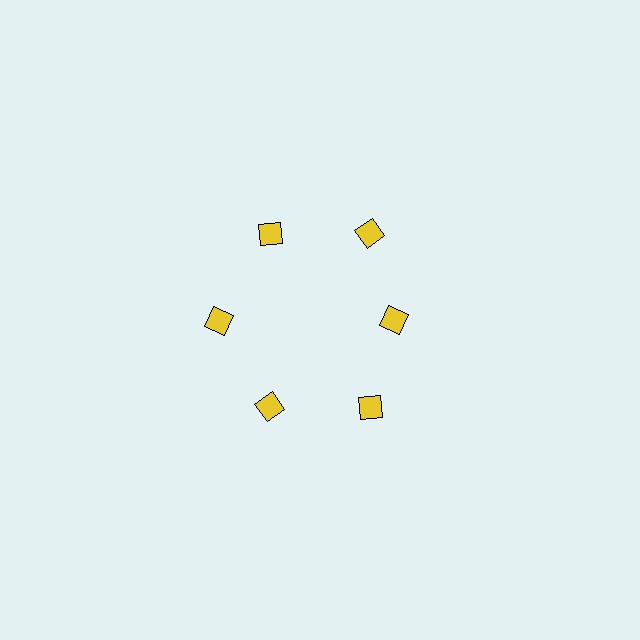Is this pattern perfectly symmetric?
No. The 6 yellow diamonds are arranged in a ring, but one element near the 3 o'clock position is pulled inward toward the center, breaking the 6-fold rotational symmetry.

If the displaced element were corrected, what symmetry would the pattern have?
It would have 6-fold rotational symmetry — the pattern would map onto itself every 60 degrees.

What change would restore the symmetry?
The symmetry would be restored by moving it outward, back onto the ring so that all 6 diamonds sit at equal angles and equal distance from the center.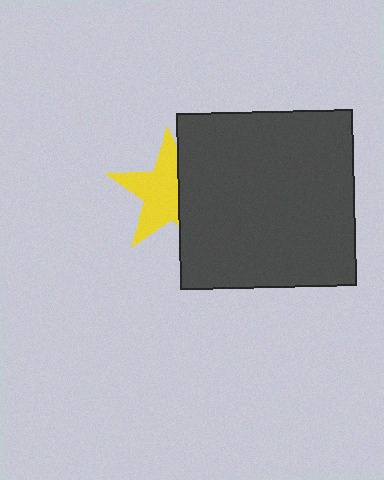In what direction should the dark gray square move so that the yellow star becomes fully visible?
The dark gray square should move right. That is the shortest direction to clear the overlap and leave the yellow star fully visible.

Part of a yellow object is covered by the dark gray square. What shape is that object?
It is a star.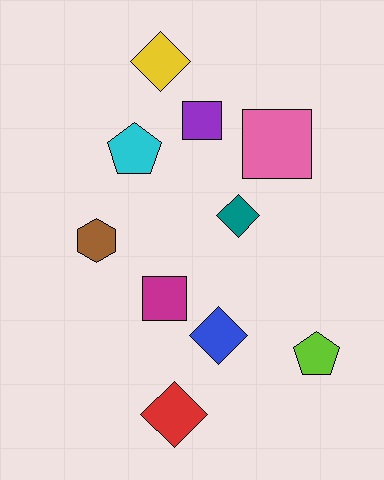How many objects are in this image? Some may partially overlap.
There are 10 objects.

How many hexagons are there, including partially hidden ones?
There is 1 hexagon.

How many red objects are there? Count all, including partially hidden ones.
There is 1 red object.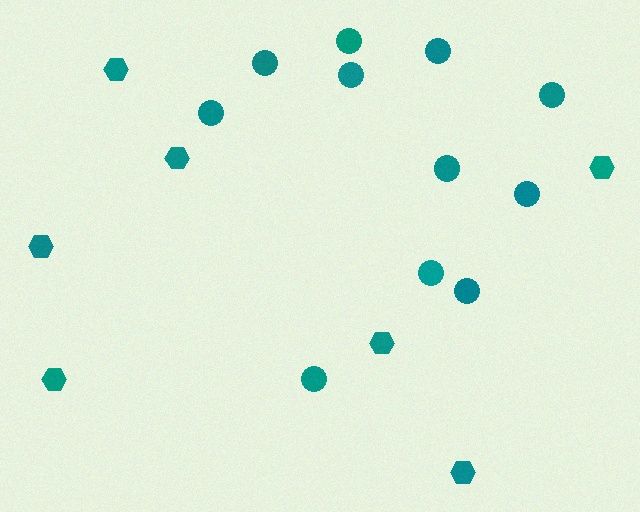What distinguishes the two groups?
There are 2 groups: one group of circles (11) and one group of hexagons (7).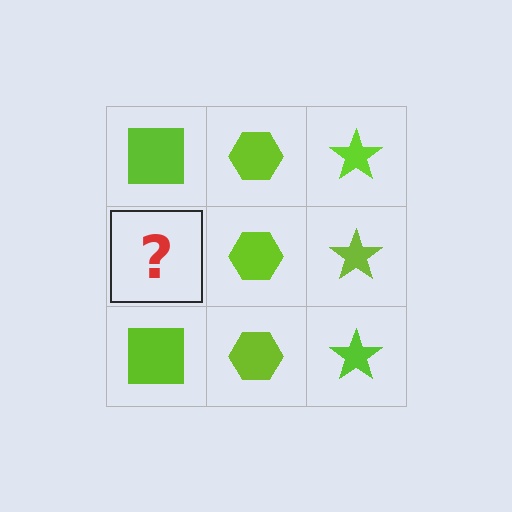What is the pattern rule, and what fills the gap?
The rule is that each column has a consistent shape. The gap should be filled with a lime square.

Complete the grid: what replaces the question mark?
The question mark should be replaced with a lime square.